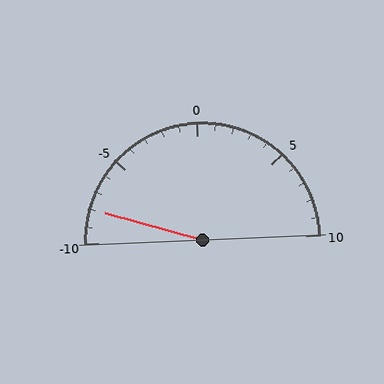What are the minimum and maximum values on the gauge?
The gauge ranges from -10 to 10.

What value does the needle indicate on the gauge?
The needle indicates approximately -8.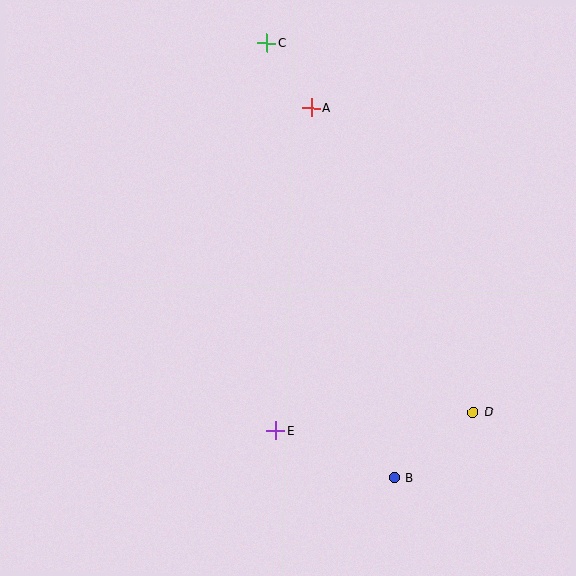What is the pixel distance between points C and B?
The distance between C and B is 453 pixels.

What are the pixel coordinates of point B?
Point B is at (394, 477).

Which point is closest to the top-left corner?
Point C is closest to the top-left corner.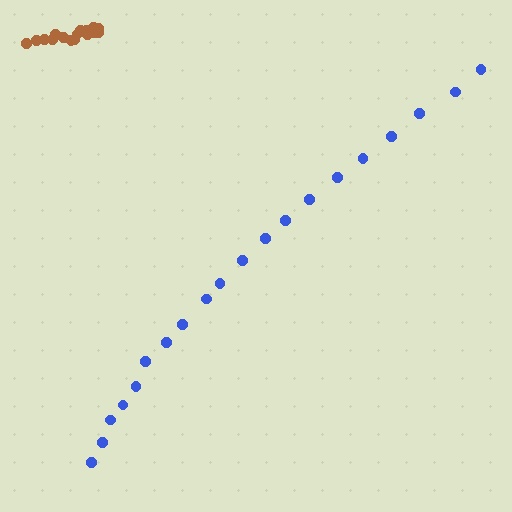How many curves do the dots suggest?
There are 2 distinct paths.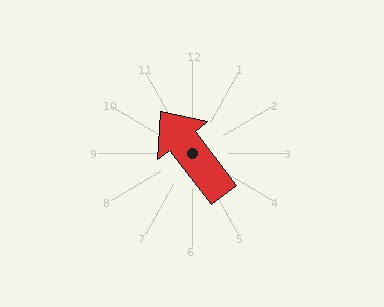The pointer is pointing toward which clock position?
Roughly 11 o'clock.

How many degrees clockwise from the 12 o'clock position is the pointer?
Approximately 323 degrees.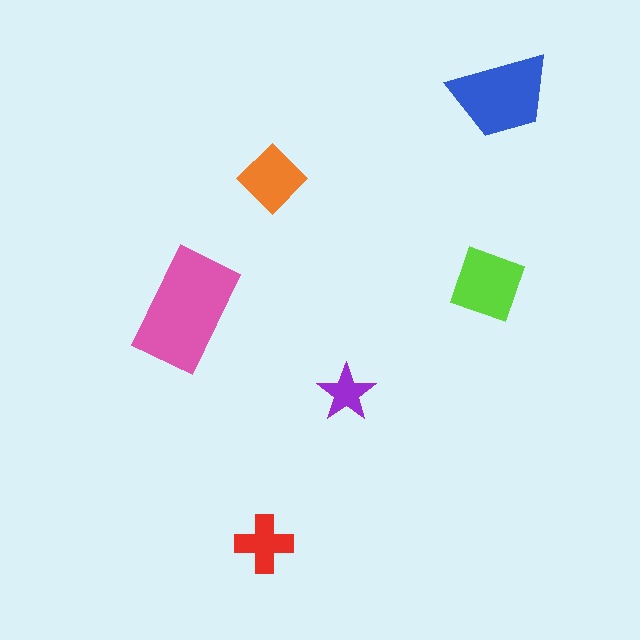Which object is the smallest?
The purple star.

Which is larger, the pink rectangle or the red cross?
The pink rectangle.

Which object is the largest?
The pink rectangle.